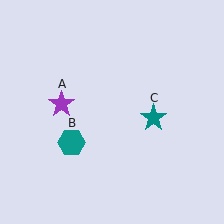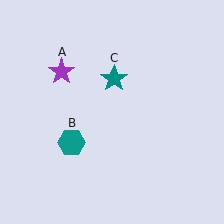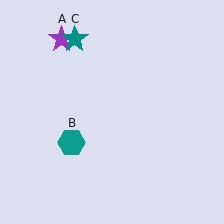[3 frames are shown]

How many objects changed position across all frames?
2 objects changed position: purple star (object A), teal star (object C).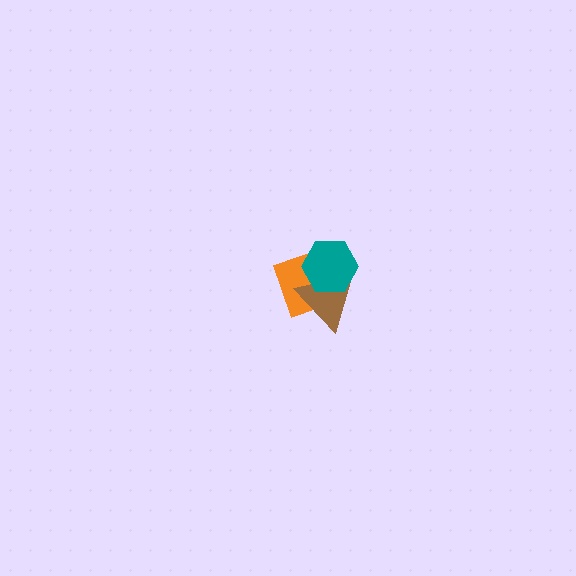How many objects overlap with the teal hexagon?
2 objects overlap with the teal hexagon.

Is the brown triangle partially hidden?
Yes, it is partially covered by another shape.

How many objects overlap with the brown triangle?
2 objects overlap with the brown triangle.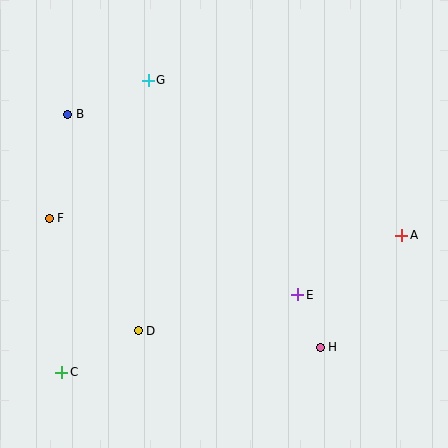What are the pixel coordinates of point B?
Point B is at (68, 114).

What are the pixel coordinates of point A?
Point A is at (402, 235).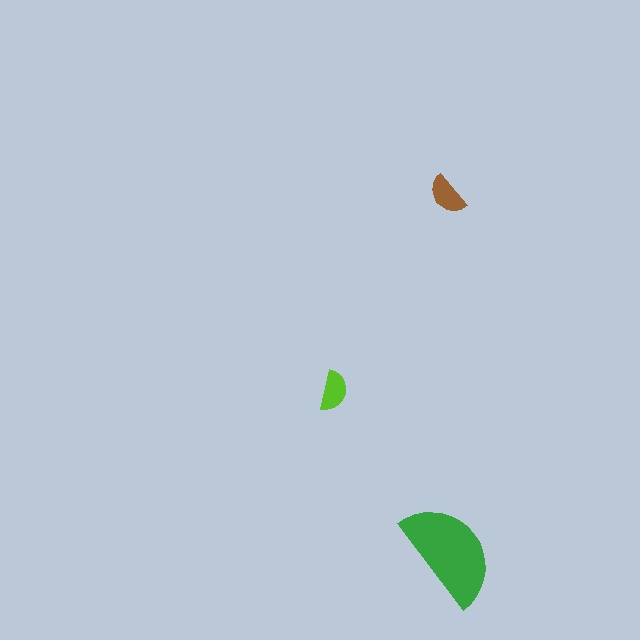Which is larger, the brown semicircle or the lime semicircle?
The brown one.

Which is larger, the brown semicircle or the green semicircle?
The green one.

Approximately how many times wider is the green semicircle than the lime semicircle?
About 2.5 times wider.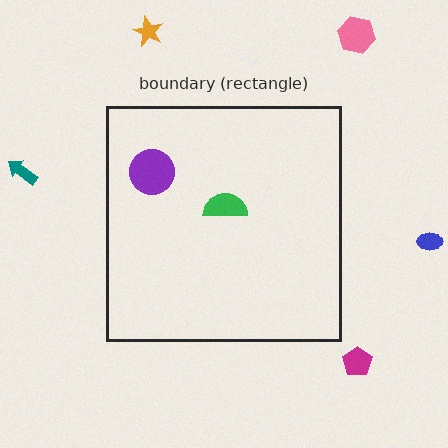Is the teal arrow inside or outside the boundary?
Outside.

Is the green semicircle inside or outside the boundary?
Inside.